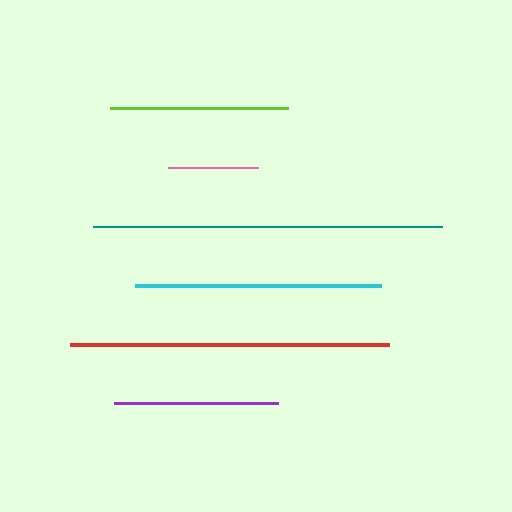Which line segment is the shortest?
The pink line is the shortest at approximately 89 pixels.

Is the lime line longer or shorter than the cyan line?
The cyan line is longer than the lime line.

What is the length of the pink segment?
The pink segment is approximately 89 pixels long.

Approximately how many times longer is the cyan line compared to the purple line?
The cyan line is approximately 1.5 times the length of the purple line.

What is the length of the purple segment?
The purple segment is approximately 163 pixels long.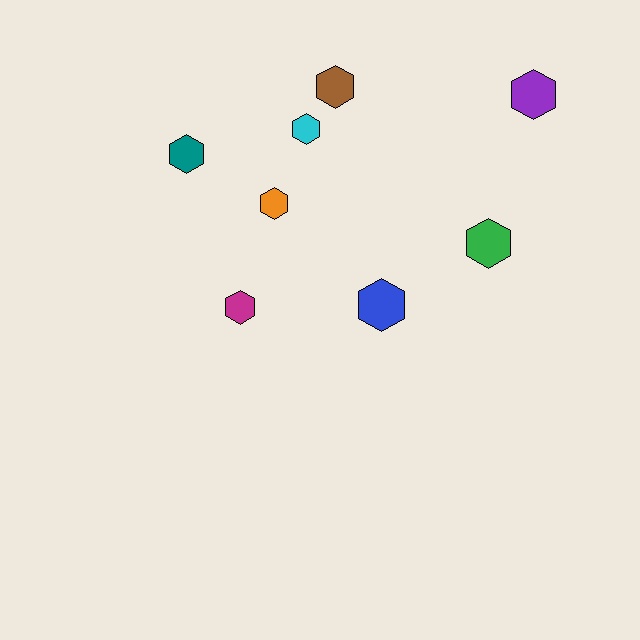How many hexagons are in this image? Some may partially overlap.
There are 8 hexagons.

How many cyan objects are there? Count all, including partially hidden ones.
There is 1 cyan object.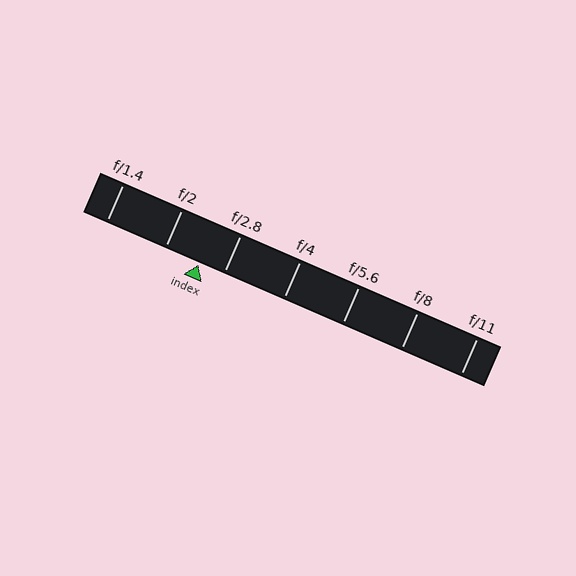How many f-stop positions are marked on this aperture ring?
There are 7 f-stop positions marked.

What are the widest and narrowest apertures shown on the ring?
The widest aperture shown is f/1.4 and the narrowest is f/11.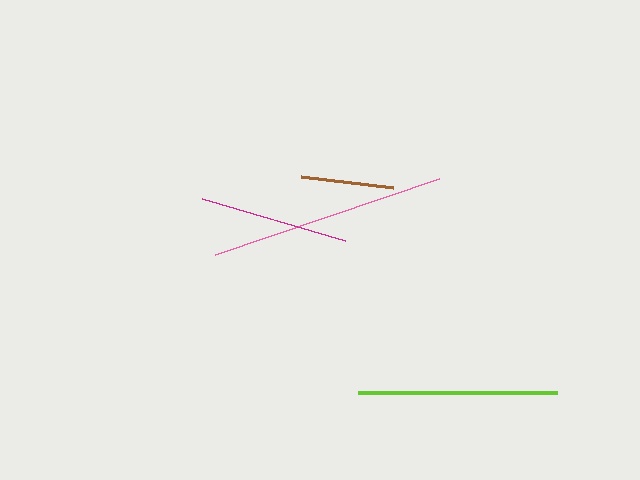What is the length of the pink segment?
The pink segment is approximately 237 pixels long.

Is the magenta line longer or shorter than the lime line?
The lime line is longer than the magenta line.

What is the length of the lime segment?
The lime segment is approximately 199 pixels long.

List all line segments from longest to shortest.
From longest to shortest: pink, lime, magenta, brown.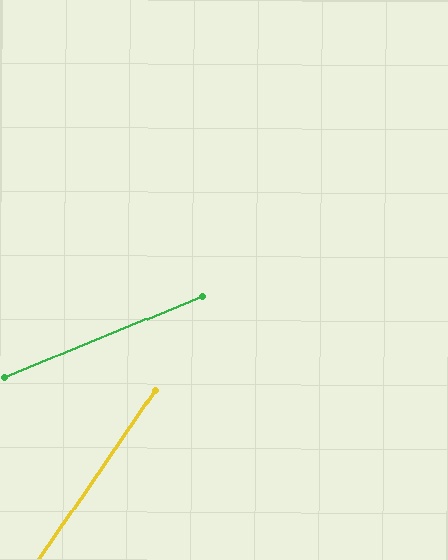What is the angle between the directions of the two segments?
Approximately 33 degrees.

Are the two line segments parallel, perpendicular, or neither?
Neither parallel nor perpendicular — they differ by about 33°.